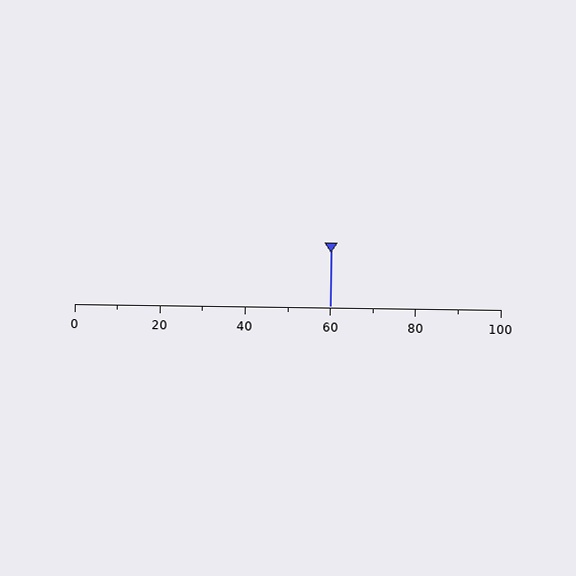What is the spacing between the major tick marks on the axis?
The major ticks are spaced 20 apart.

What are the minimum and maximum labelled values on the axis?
The axis runs from 0 to 100.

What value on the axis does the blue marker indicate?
The marker indicates approximately 60.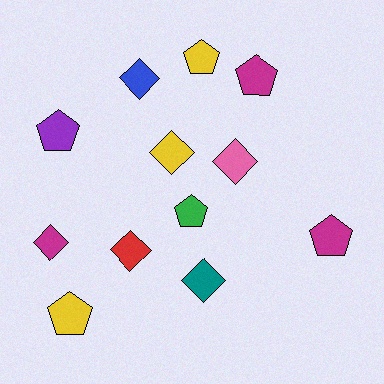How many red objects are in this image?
There is 1 red object.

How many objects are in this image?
There are 12 objects.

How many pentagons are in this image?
There are 6 pentagons.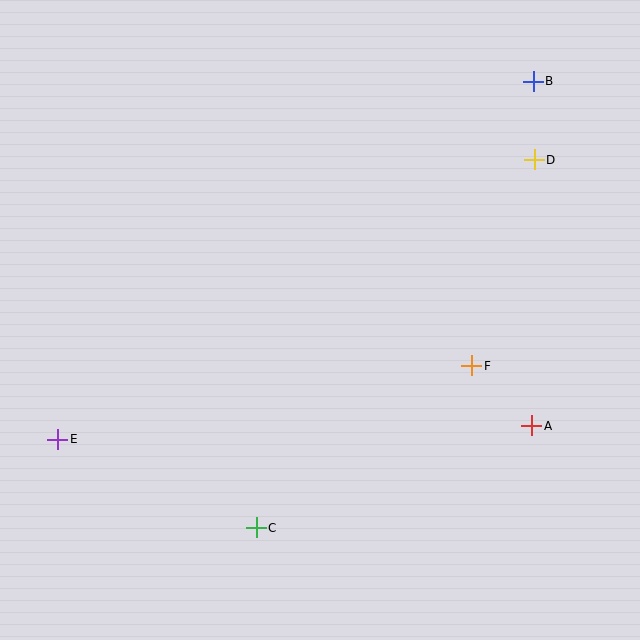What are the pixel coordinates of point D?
Point D is at (534, 160).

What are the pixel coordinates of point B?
Point B is at (533, 81).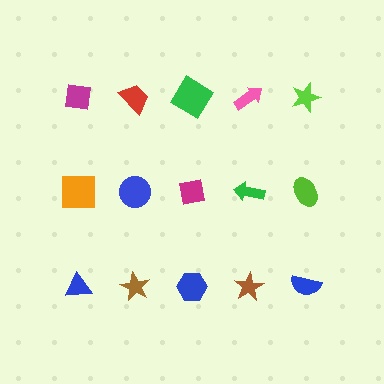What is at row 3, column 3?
A blue hexagon.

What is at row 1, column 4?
A pink arrow.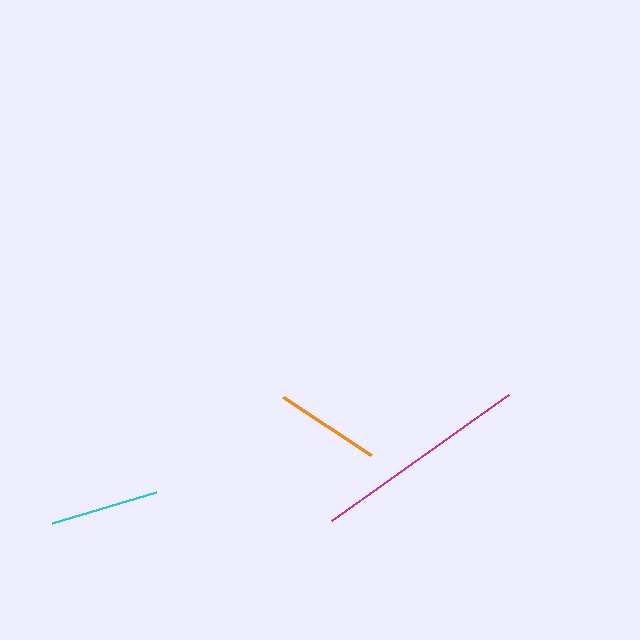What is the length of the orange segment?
The orange segment is approximately 105 pixels long.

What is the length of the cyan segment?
The cyan segment is approximately 109 pixels long.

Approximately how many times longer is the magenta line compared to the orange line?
The magenta line is approximately 2.1 times the length of the orange line.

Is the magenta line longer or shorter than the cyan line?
The magenta line is longer than the cyan line.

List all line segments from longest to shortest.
From longest to shortest: magenta, cyan, orange.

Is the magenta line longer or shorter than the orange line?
The magenta line is longer than the orange line.